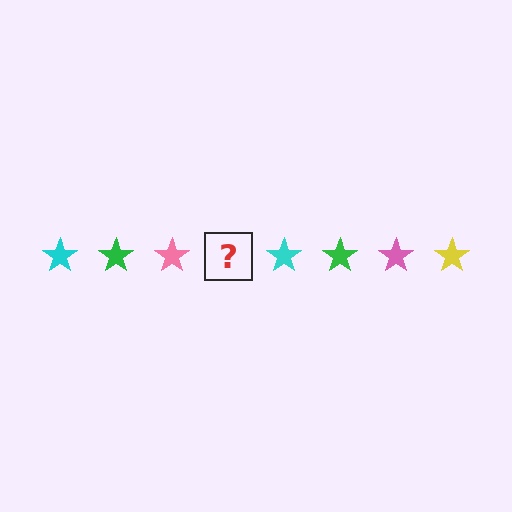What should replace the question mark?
The question mark should be replaced with a yellow star.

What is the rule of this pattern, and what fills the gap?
The rule is that the pattern cycles through cyan, green, pink, yellow stars. The gap should be filled with a yellow star.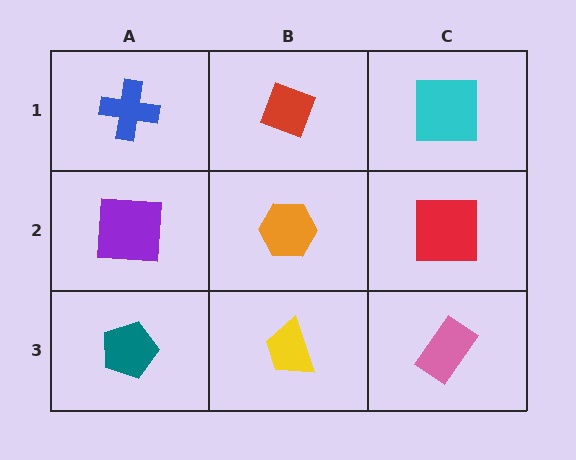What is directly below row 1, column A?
A purple square.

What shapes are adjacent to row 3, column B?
An orange hexagon (row 2, column B), a teal pentagon (row 3, column A), a pink rectangle (row 3, column C).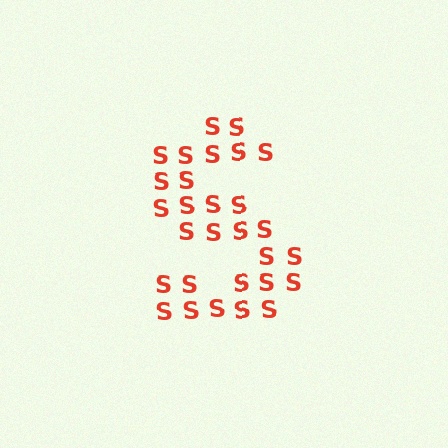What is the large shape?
The large shape is the letter S.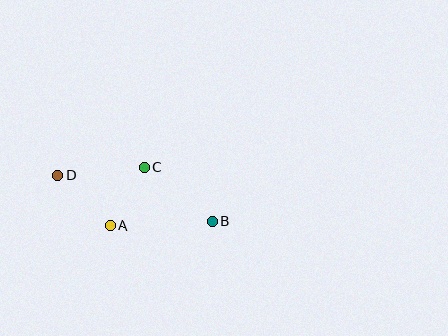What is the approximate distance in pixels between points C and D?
The distance between C and D is approximately 87 pixels.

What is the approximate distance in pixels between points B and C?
The distance between B and C is approximately 87 pixels.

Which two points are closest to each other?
Points A and C are closest to each other.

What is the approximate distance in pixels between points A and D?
The distance between A and D is approximately 72 pixels.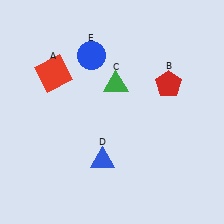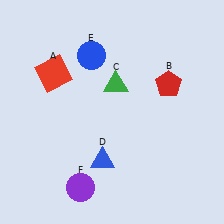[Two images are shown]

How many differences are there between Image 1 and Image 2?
There is 1 difference between the two images.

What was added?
A purple circle (F) was added in Image 2.